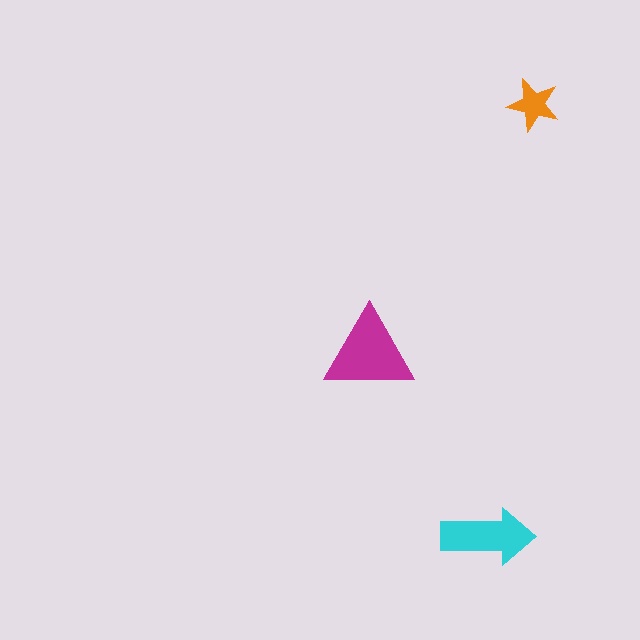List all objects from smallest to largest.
The orange star, the cyan arrow, the magenta triangle.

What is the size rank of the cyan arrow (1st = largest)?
2nd.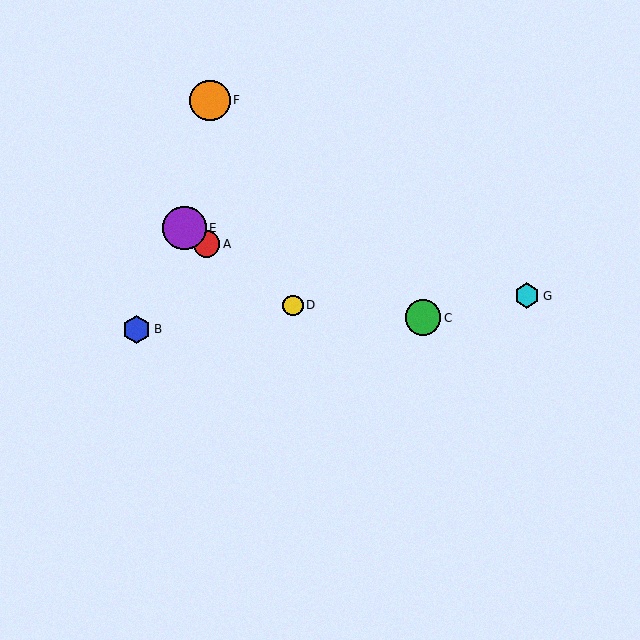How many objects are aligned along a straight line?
3 objects (A, D, E) are aligned along a straight line.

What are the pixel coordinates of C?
Object C is at (423, 318).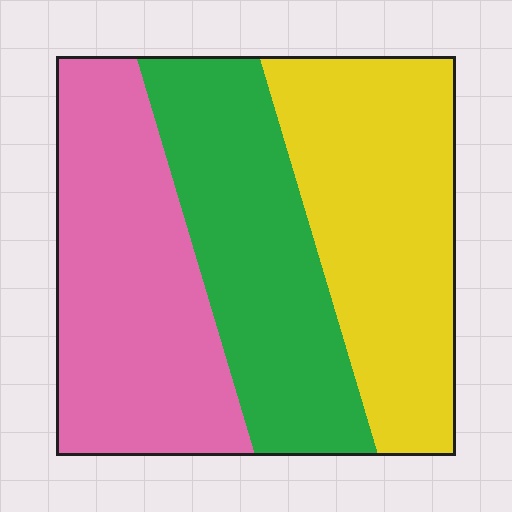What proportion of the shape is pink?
Pink covers roughly 35% of the shape.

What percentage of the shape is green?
Green covers around 30% of the shape.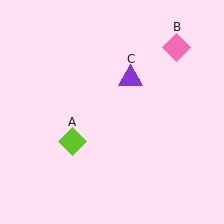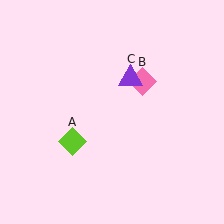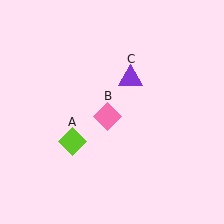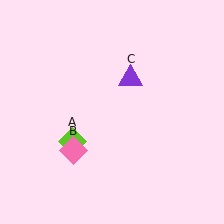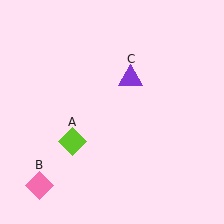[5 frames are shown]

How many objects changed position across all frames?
1 object changed position: pink diamond (object B).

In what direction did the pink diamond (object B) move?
The pink diamond (object B) moved down and to the left.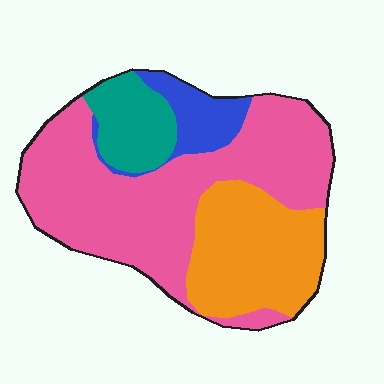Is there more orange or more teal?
Orange.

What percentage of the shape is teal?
Teal takes up about one eighth (1/8) of the shape.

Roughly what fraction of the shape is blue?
Blue covers about 10% of the shape.